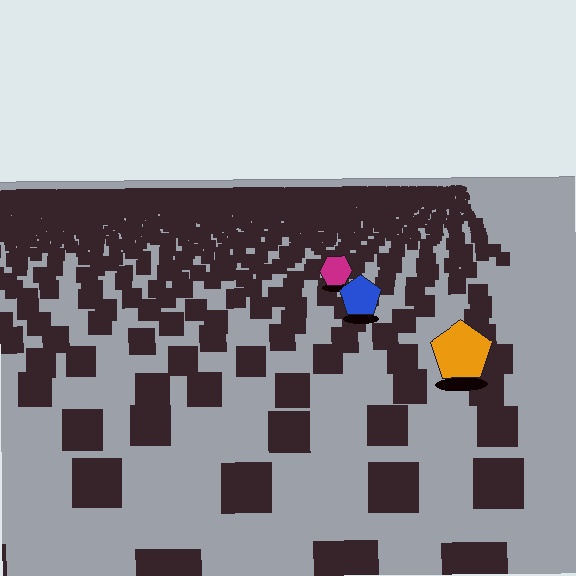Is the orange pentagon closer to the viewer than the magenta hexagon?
Yes. The orange pentagon is closer — you can tell from the texture gradient: the ground texture is coarser near it.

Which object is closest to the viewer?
The orange pentagon is closest. The texture marks near it are larger and more spread out.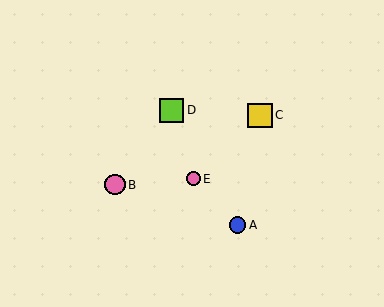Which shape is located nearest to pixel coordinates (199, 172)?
The pink circle (labeled E) at (193, 179) is nearest to that location.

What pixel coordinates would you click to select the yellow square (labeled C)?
Click at (260, 115) to select the yellow square C.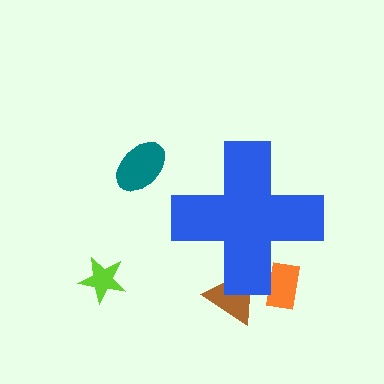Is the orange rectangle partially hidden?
Yes, the orange rectangle is partially hidden behind the blue cross.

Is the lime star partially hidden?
No, the lime star is fully visible.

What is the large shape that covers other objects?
A blue cross.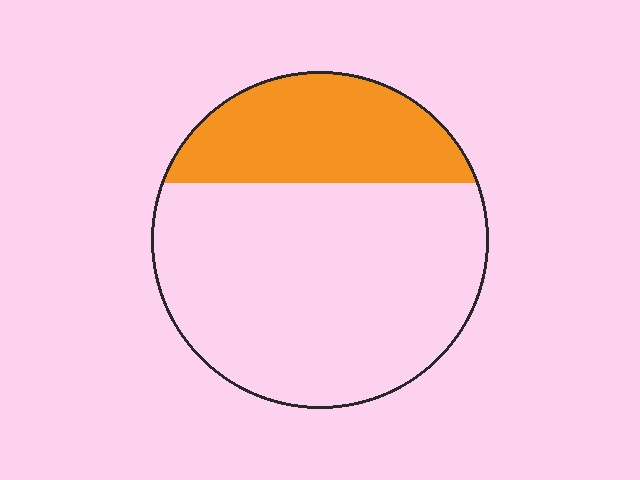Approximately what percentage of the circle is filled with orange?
Approximately 30%.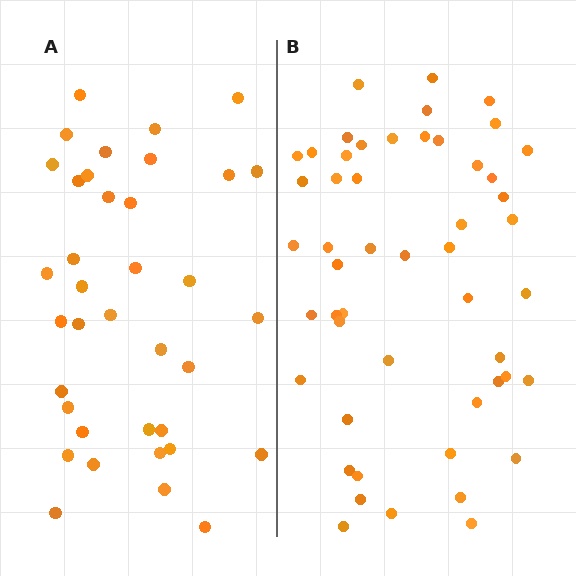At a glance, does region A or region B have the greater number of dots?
Region B (the right region) has more dots.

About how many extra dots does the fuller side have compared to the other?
Region B has approximately 15 more dots than region A.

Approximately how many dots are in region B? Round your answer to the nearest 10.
About 50 dots. (The exact count is 51, which rounds to 50.)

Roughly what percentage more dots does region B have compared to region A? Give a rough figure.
About 40% more.